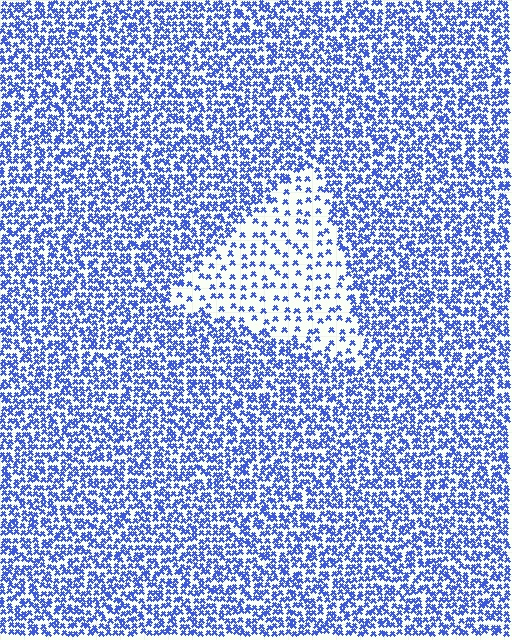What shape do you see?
I see a triangle.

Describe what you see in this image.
The image contains small blue elements arranged at two different densities. A triangle-shaped region is visible where the elements are less densely packed than the surrounding area.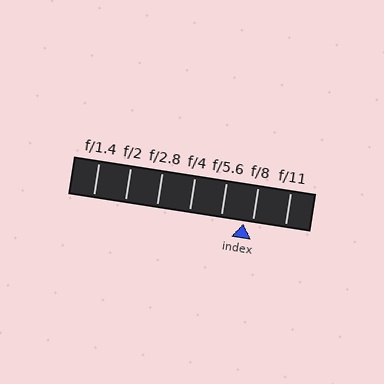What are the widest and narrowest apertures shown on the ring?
The widest aperture shown is f/1.4 and the narrowest is f/11.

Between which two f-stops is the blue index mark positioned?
The index mark is between f/5.6 and f/8.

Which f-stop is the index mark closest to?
The index mark is closest to f/8.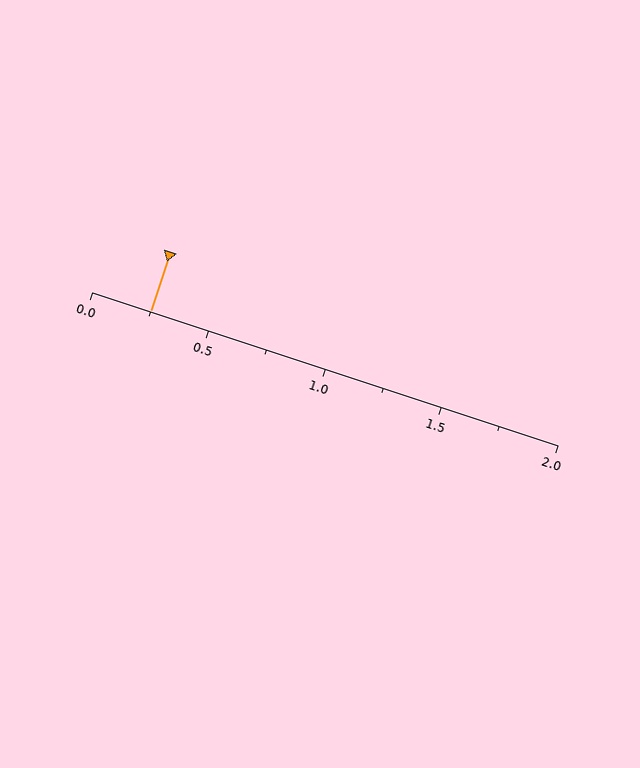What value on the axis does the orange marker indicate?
The marker indicates approximately 0.25.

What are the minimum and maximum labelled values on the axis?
The axis runs from 0.0 to 2.0.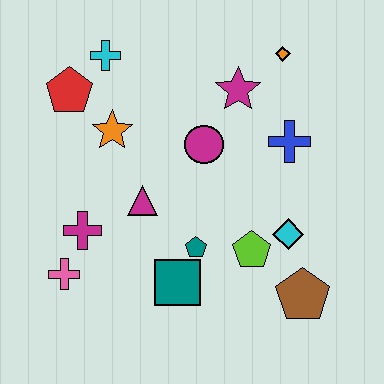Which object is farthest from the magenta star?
The pink cross is farthest from the magenta star.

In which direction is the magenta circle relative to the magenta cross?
The magenta circle is to the right of the magenta cross.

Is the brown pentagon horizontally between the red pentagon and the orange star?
No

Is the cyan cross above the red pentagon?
Yes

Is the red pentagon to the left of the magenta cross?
Yes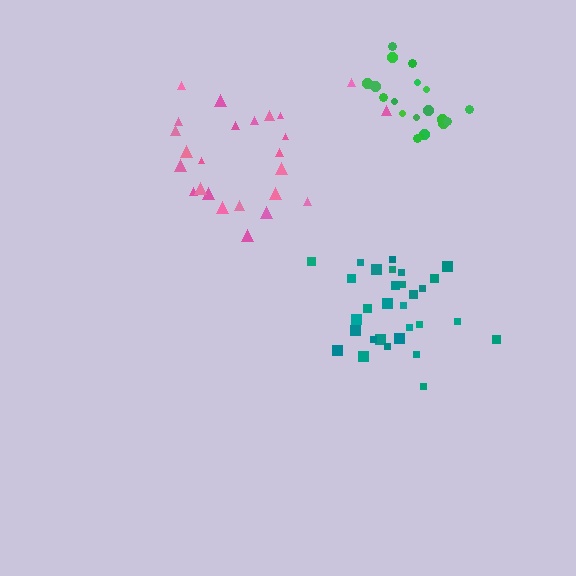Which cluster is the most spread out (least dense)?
Pink.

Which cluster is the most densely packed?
Green.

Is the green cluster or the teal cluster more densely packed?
Green.